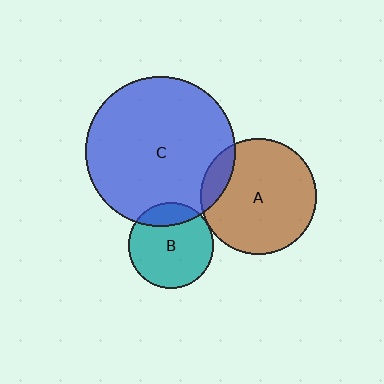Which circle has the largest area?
Circle C (blue).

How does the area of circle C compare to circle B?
Approximately 3.0 times.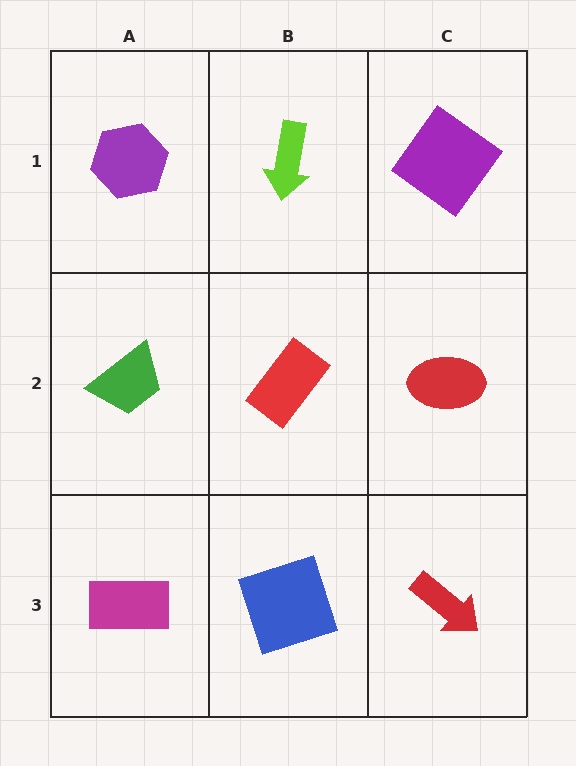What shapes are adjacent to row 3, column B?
A red rectangle (row 2, column B), a magenta rectangle (row 3, column A), a red arrow (row 3, column C).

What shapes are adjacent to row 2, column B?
A lime arrow (row 1, column B), a blue square (row 3, column B), a green trapezoid (row 2, column A), a red ellipse (row 2, column C).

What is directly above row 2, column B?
A lime arrow.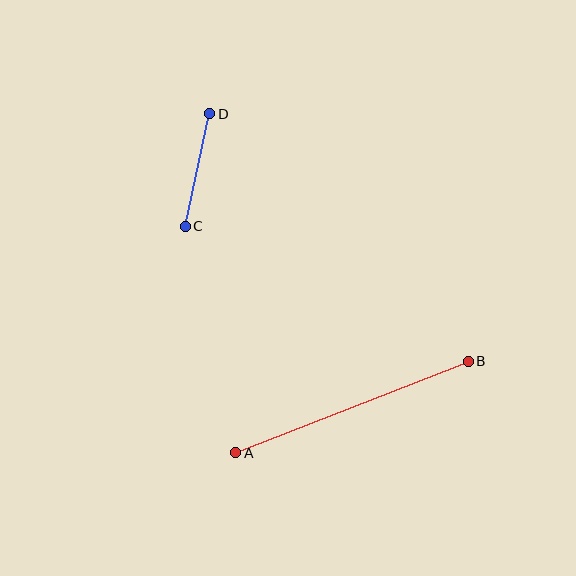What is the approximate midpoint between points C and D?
The midpoint is at approximately (197, 170) pixels.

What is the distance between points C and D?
The distance is approximately 115 pixels.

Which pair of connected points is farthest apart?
Points A and B are farthest apart.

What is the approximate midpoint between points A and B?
The midpoint is at approximately (352, 407) pixels.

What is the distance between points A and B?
The distance is approximately 250 pixels.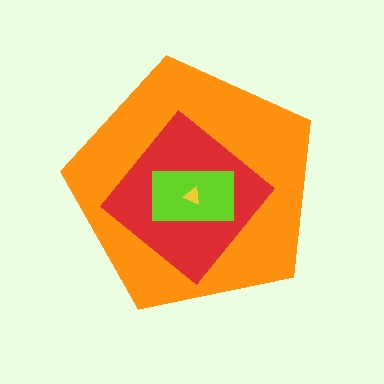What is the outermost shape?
The orange pentagon.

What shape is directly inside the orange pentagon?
The red diamond.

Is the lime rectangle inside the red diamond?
Yes.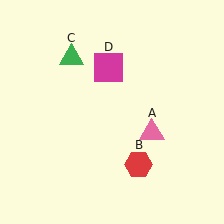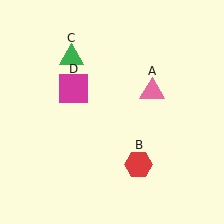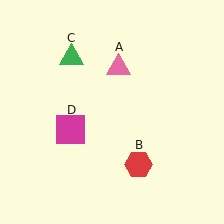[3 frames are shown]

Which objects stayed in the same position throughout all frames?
Red hexagon (object B) and green triangle (object C) remained stationary.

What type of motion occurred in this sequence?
The pink triangle (object A), magenta square (object D) rotated counterclockwise around the center of the scene.